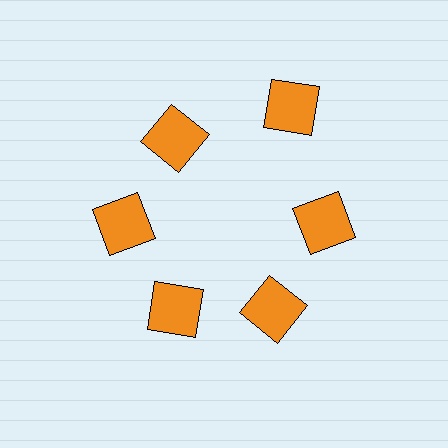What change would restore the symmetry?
The symmetry would be restored by moving it inward, back onto the ring so that all 6 squares sit at equal angles and equal distance from the center.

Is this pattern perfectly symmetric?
No. The 6 orange squares are arranged in a ring, but one element near the 1 o'clock position is pushed outward from the center, breaking the 6-fold rotational symmetry.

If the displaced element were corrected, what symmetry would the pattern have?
It would have 6-fold rotational symmetry — the pattern would map onto itself every 60 degrees.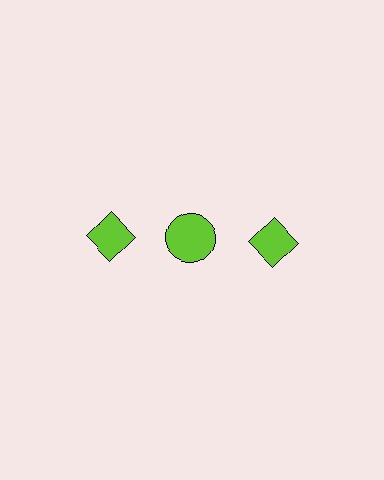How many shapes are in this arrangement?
There are 3 shapes arranged in a grid pattern.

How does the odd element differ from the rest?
It has a different shape: circle instead of diamond.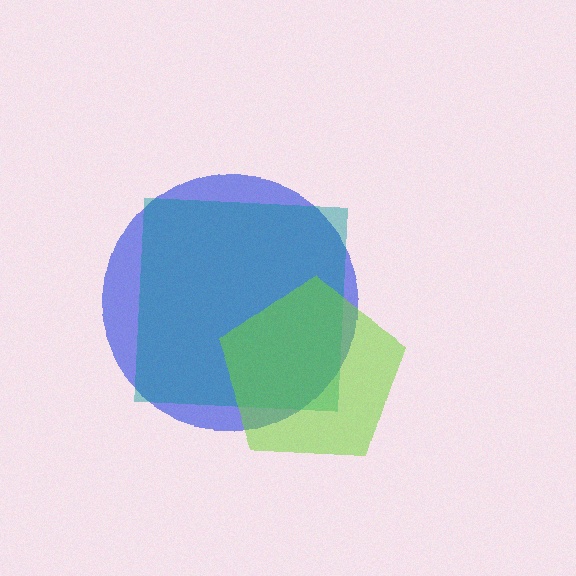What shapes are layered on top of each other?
The layered shapes are: a blue circle, a teal square, a lime pentagon.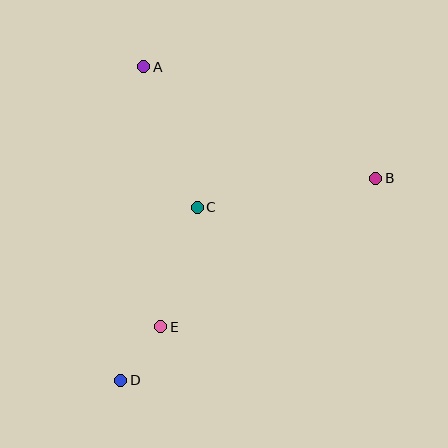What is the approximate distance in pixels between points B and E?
The distance between B and E is approximately 261 pixels.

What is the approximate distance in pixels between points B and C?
The distance between B and C is approximately 181 pixels.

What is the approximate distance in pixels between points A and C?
The distance between A and C is approximately 151 pixels.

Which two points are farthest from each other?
Points B and D are farthest from each other.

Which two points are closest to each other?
Points D and E are closest to each other.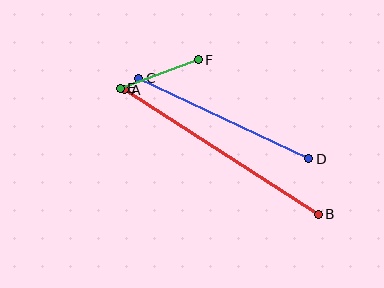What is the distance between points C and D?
The distance is approximately 188 pixels.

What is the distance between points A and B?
The distance is approximately 231 pixels.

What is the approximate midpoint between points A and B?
The midpoint is at approximately (221, 152) pixels.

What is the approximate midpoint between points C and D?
The midpoint is at approximately (224, 118) pixels.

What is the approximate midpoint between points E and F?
The midpoint is at approximately (159, 74) pixels.